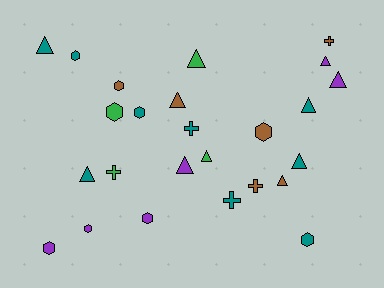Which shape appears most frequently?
Triangle, with 11 objects.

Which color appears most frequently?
Teal, with 9 objects.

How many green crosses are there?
There is 1 green cross.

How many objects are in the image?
There are 25 objects.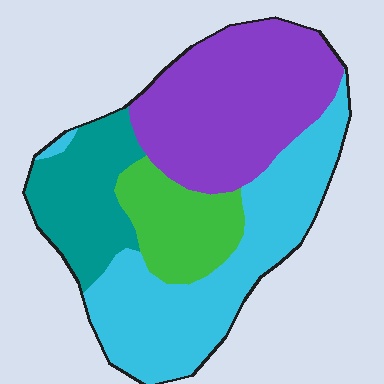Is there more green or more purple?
Purple.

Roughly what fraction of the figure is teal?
Teal covers 17% of the figure.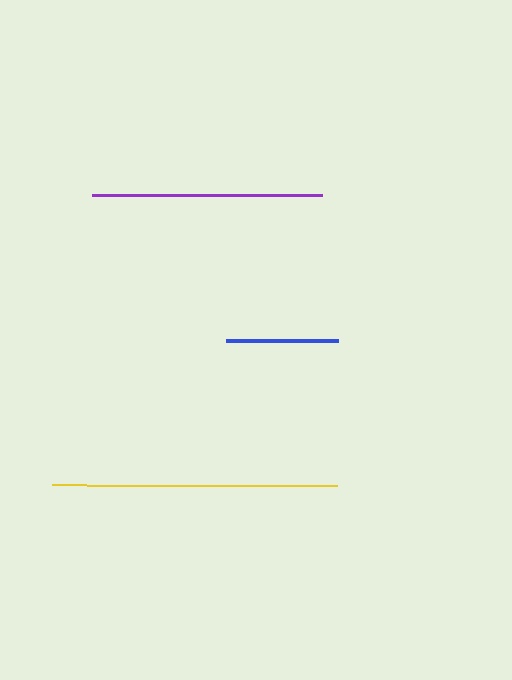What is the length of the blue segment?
The blue segment is approximately 112 pixels long.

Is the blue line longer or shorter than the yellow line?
The yellow line is longer than the blue line.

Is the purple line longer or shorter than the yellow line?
The yellow line is longer than the purple line.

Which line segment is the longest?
The yellow line is the longest at approximately 285 pixels.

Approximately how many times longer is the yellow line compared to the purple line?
The yellow line is approximately 1.2 times the length of the purple line.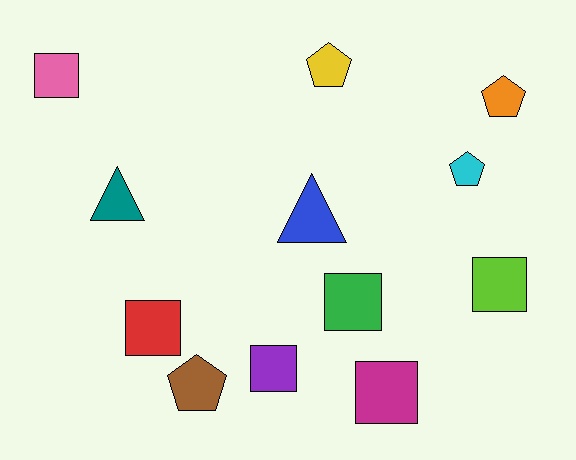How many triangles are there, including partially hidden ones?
There are 2 triangles.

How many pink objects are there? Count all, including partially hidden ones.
There is 1 pink object.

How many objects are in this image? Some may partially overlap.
There are 12 objects.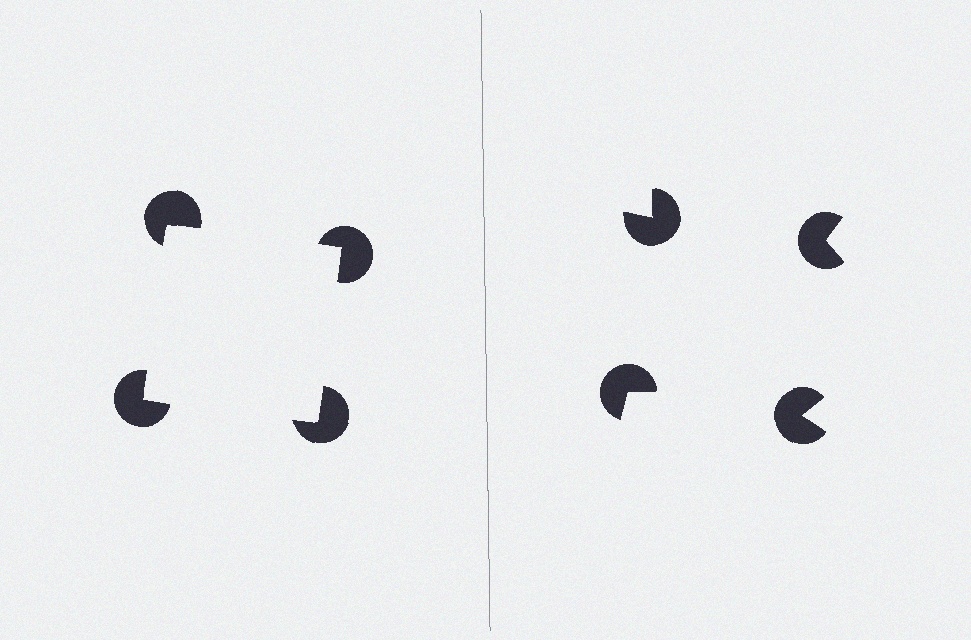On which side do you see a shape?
An illusory square appears on the left side. On the right side the wedge cuts are rotated, so no coherent shape forms.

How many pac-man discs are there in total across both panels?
8 — 4 on each side.